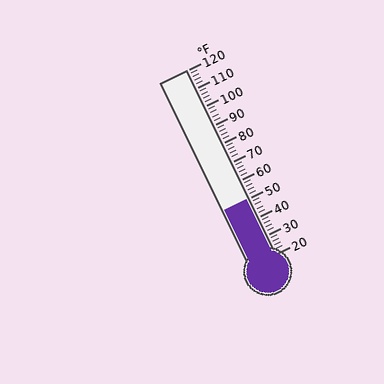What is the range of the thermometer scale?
The thermometer scale ranges from 20°F to 120°F.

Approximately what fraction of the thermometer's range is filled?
The thermometer is filled to approximately 30% of its range.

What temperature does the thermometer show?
The thermometer shows approximately 50°F.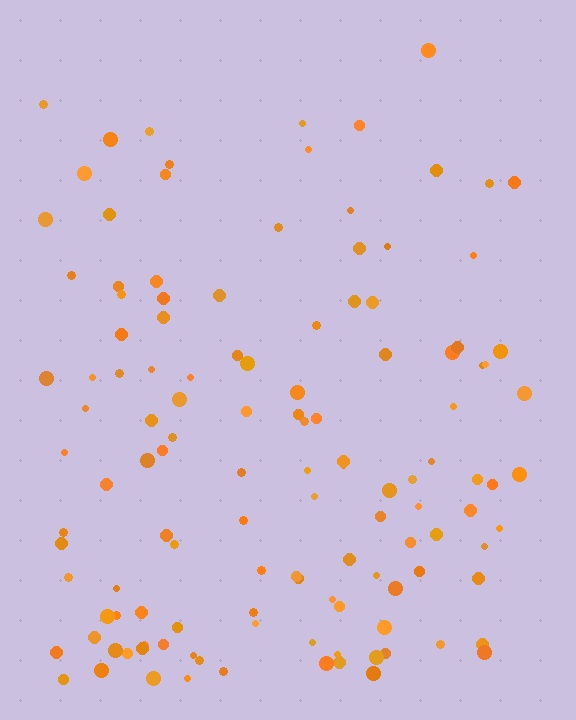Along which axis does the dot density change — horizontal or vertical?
Vertical.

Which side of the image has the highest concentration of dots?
The bottom.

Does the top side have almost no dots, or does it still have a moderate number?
Still a moderate number, just noticeably fewer than the bottom.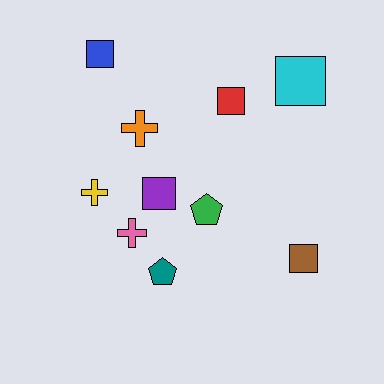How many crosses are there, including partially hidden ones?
There are 3 crosses.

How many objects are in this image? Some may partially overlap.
There are 10 objects.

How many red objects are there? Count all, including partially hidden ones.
There is 1 red object.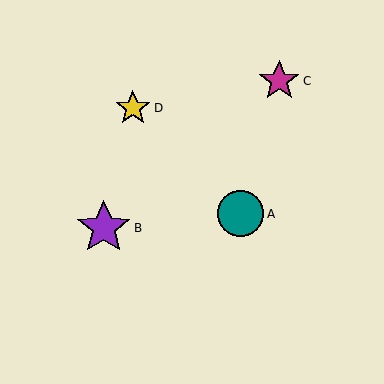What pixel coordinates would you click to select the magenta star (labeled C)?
Click at (279, 81) to select the magenta star C.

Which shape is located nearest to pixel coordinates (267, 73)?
The magenta star (labeled C) at (279, 81) is nearest to that location.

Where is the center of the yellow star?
The center of the yellow star is at (133, 108).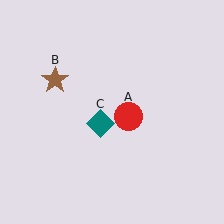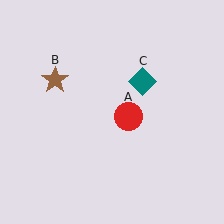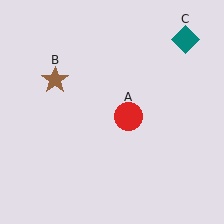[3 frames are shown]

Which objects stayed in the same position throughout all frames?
Red circle (object A) and brown star (object B) remained stationary.